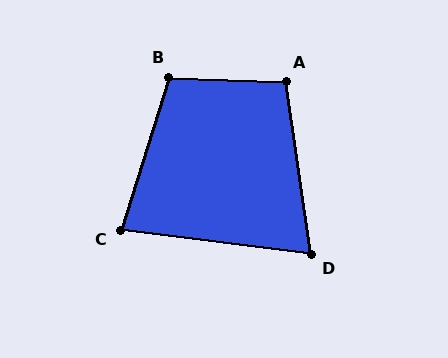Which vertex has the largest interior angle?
B, at approximately 105 degrees.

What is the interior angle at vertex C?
Approximately 80 degrees (acute).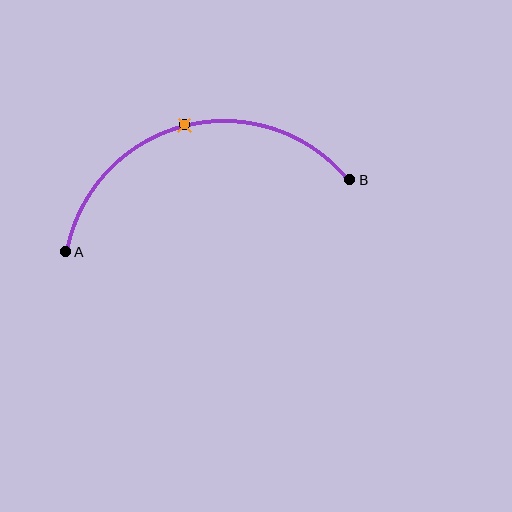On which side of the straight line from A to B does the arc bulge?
The arc bulges above the straight line connecting A and B.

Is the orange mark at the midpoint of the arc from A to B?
Yes. The orange mark lies on the arc at equal arc-length from both A and B — it is the arc midpoint.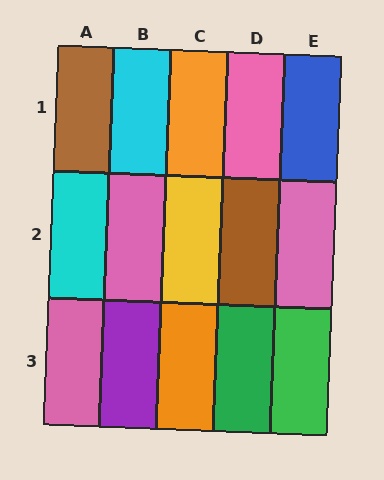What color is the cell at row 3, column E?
Green.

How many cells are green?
2 cells are green.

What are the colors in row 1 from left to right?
Brown, cyan, orange, pink, blue.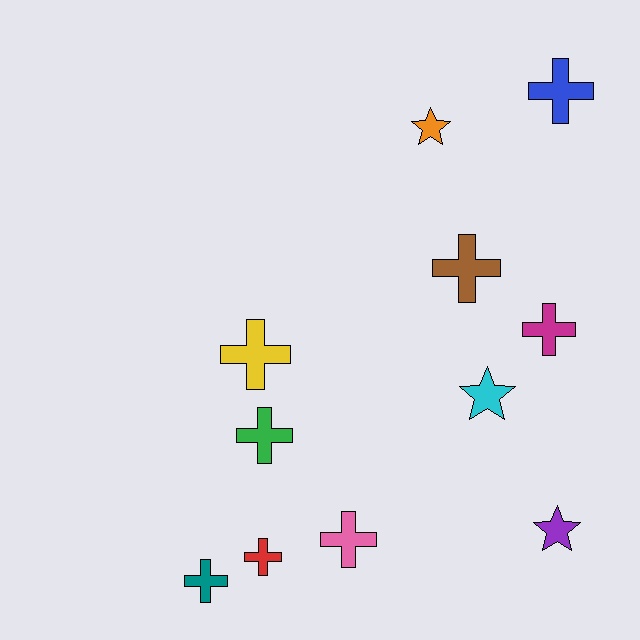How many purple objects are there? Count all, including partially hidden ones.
There is 1 purple object.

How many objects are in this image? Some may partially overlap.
There are 11 objects.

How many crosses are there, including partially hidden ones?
There are 8 crosses.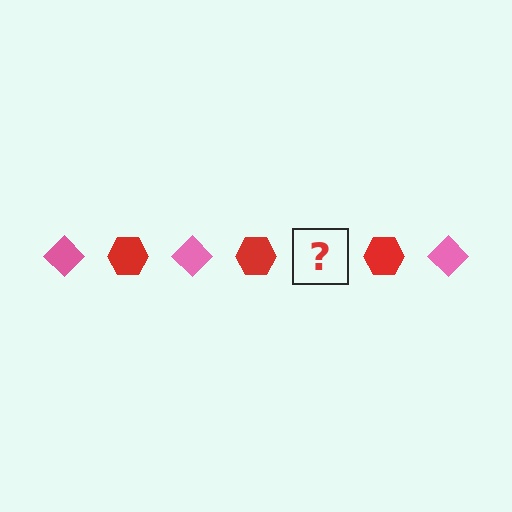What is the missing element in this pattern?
The missing element is a pink diamond.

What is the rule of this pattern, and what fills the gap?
The rule is that the pattern alternates between pink diamond and red hexagon. The gap should be filled with a pink diamond.